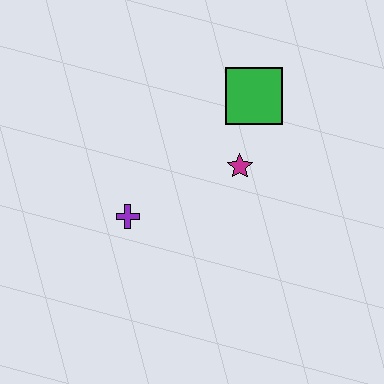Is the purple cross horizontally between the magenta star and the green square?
No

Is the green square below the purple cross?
No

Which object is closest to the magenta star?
The green square is closest to the magenta star.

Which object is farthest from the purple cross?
The green square is farthest from the purple cross.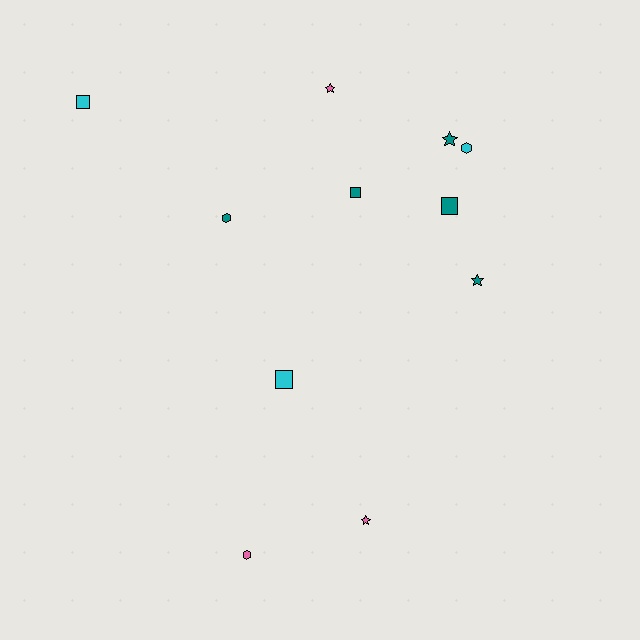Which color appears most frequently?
Teal, with 5 objects.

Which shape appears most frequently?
Square, with 4 objects.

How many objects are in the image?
There are 11 objects.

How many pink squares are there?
There are no pink squares.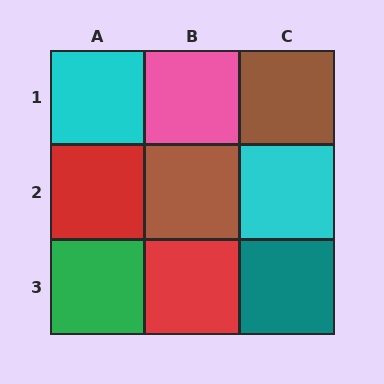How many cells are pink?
1 cell is pink.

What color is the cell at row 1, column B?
Pink.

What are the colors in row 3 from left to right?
Green, red, teal.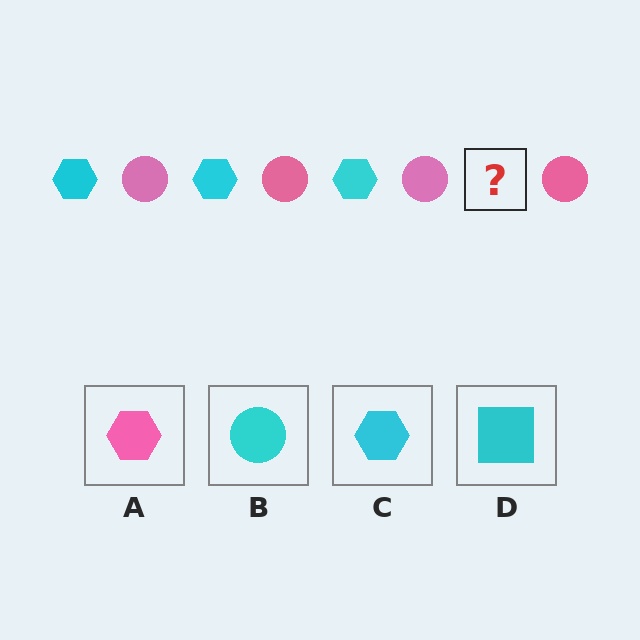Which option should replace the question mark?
Option C.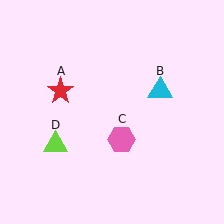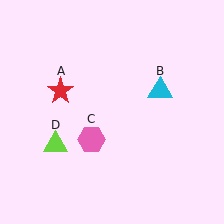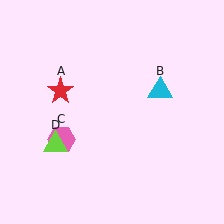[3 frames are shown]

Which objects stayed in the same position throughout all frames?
Red star (object A) and cyan triangle (object B) and lime triangle (object D) remained stationary.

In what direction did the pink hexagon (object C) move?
The pink hexagon (object C) moved left.